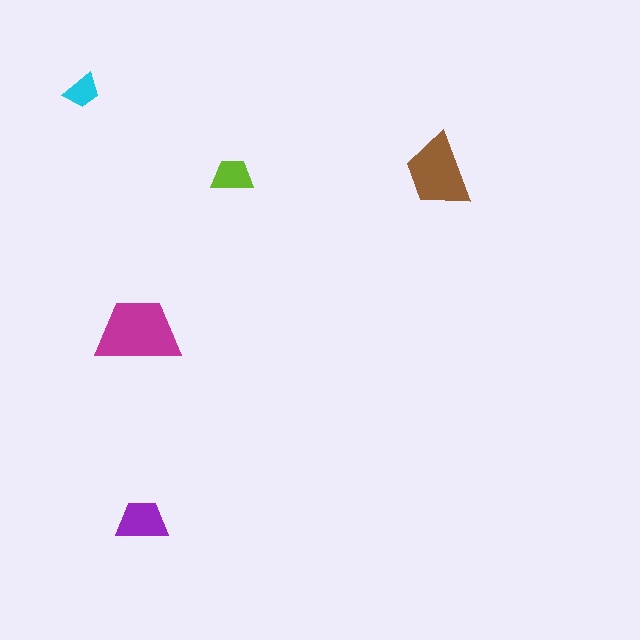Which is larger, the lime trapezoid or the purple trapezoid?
The purple one.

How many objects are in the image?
There are 5 objects in the image.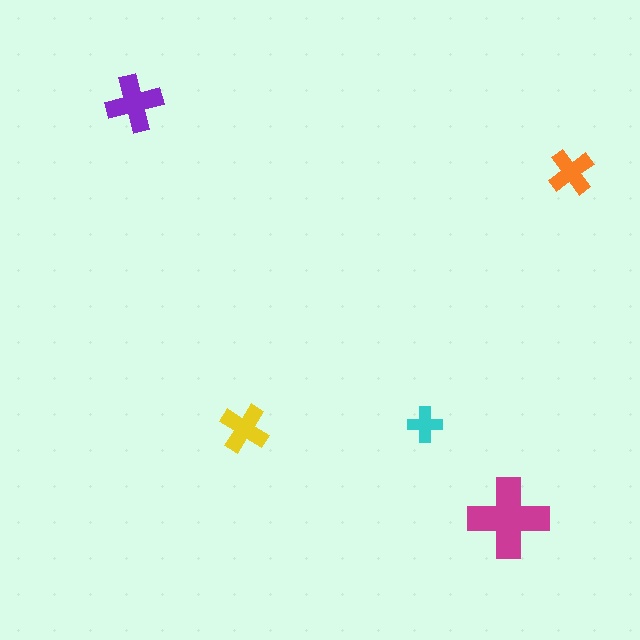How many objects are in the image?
There are 5 objects in the image.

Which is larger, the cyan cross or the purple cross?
The purple one.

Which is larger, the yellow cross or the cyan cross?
The yellow one.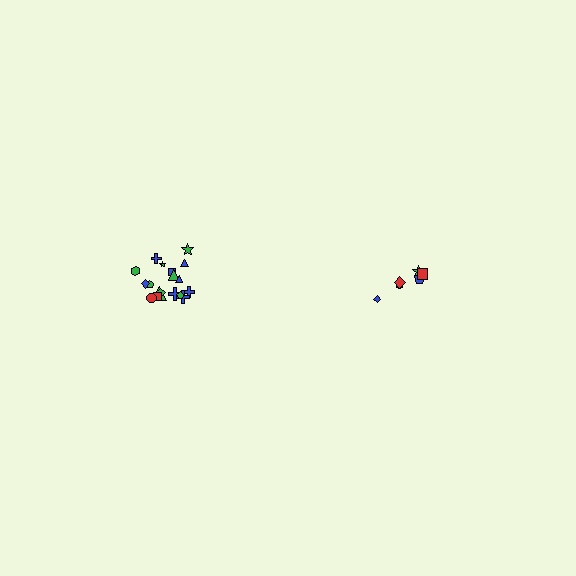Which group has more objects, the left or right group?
The left group.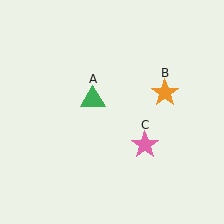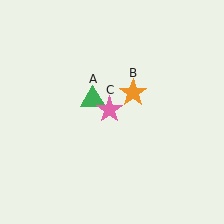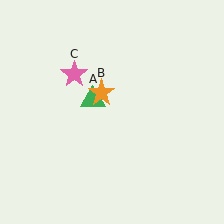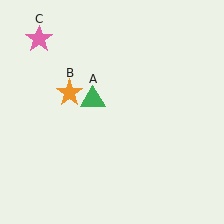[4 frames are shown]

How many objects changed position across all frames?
2 objects changed position: orange star (object B), pink star (object C).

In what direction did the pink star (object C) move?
The pink star (object C) moved up and to the left.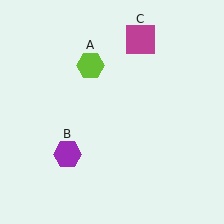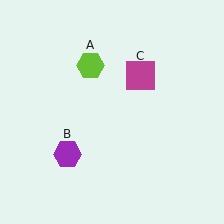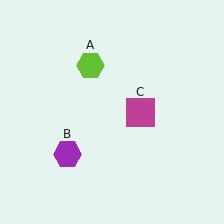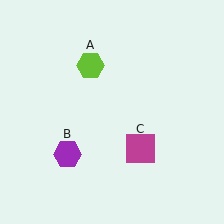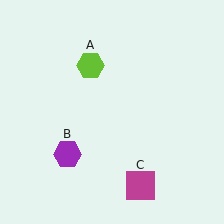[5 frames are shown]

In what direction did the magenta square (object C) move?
The magenta square (object C) moved down.